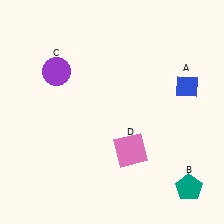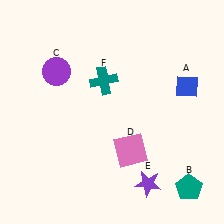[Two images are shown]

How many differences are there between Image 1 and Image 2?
There are 2 differences between the two images.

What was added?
A purple star (E), a teal cross (F) were added in Image 2.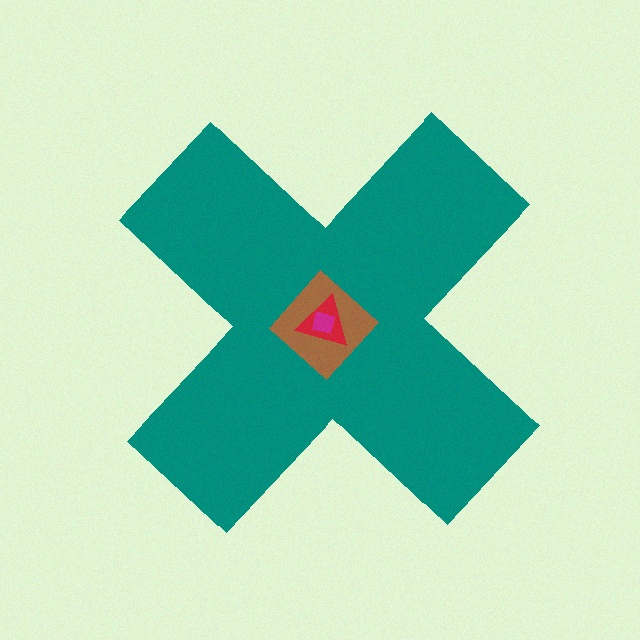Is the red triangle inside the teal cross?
Yes.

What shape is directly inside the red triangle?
The magenta square.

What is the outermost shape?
The teal cross.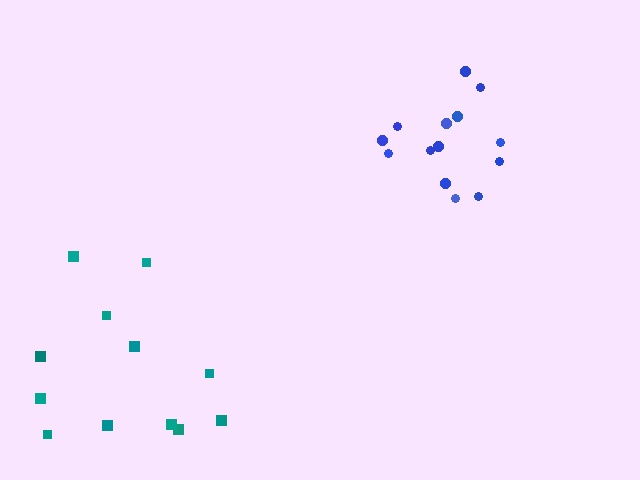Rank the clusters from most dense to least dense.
blue, teal.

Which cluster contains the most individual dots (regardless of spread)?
Blue (14).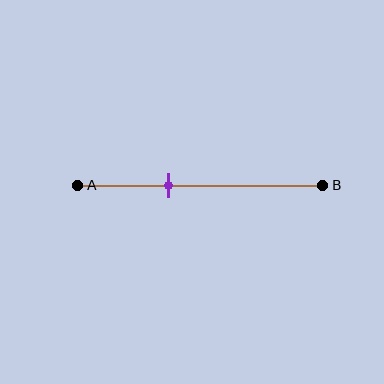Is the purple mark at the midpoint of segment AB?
No, the mark is at about 35% from A, not at the 50% midpoint.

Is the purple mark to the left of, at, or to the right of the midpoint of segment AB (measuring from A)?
The purple mark is to the left of the midpoint of segment AB.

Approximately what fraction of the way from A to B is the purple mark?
The purple mark is approximately 35% of the way from A to B.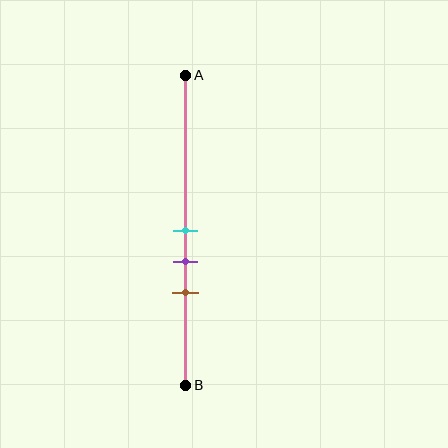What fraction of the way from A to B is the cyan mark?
The cyan mark is approximately 50% (0.5) of the way from A to B.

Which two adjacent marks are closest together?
The cyan and purple marks are the closest adjacent pair.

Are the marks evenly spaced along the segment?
Yes, the marks are approximately evenly spaced.